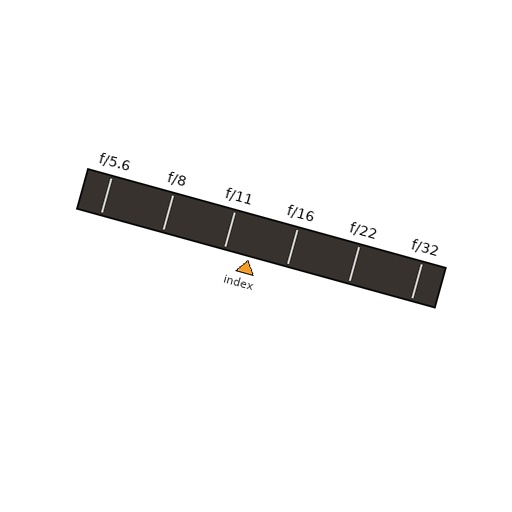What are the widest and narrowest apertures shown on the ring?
The widest aperture shown is f/5.6 and the narrowest is f/32.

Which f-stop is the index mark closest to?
The index mark is closest to f/11.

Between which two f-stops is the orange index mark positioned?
The index mark is between f/11 and f/16.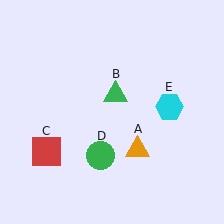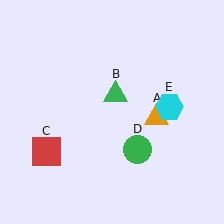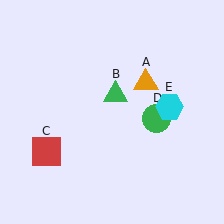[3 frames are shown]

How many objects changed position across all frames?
2 objects changed position: orange triangle (object A), green circle (object D).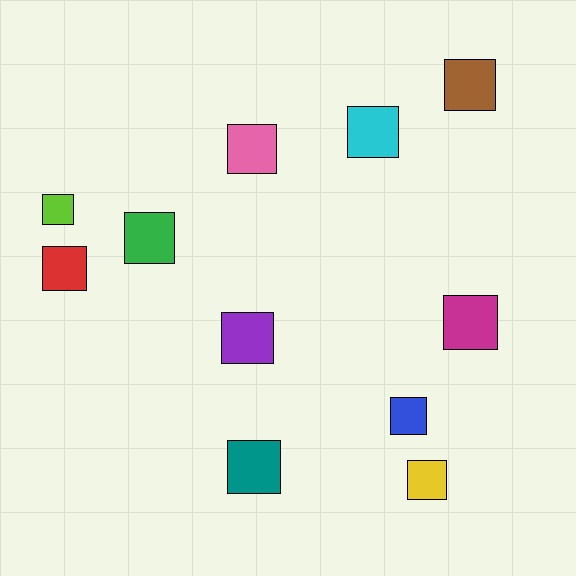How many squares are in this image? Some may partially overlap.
There are 11 squares.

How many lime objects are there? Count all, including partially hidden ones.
There is 1 lime object.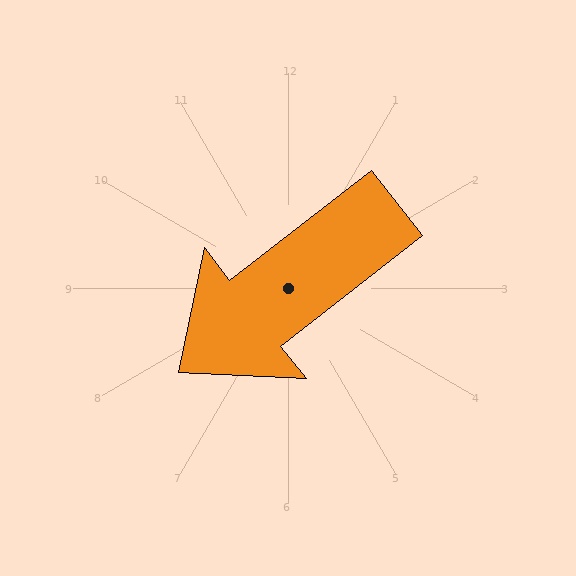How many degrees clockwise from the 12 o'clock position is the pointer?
Approximately 232 degrees.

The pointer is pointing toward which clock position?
Roughly 8 o'clock.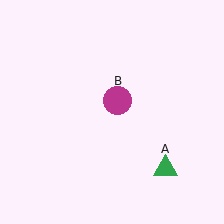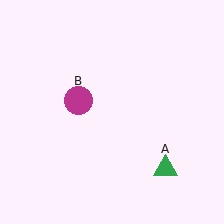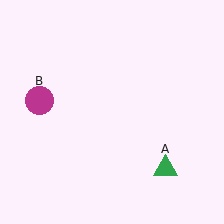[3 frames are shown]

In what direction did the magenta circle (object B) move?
The magenta circle (object B) moved left.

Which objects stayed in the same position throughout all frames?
Green triangle (object A) remained stationary.